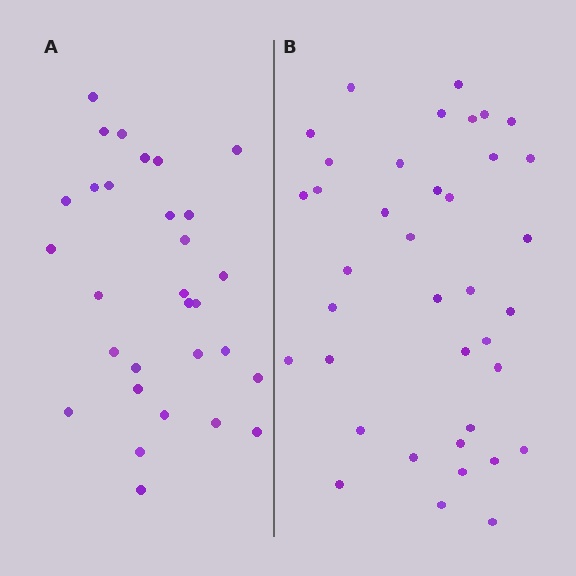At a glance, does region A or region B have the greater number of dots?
Region B (the right region) has more dots.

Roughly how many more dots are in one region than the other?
Region B has roughly 8 or so more dots than region A.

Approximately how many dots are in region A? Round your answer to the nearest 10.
About 30 dots.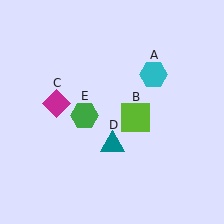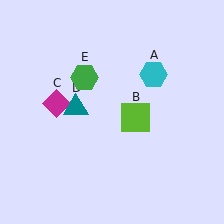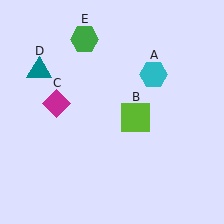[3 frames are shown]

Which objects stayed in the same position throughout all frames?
Cyan hexagon (object A) and lime square (object B) and magenta diamond (object C) remained stationary.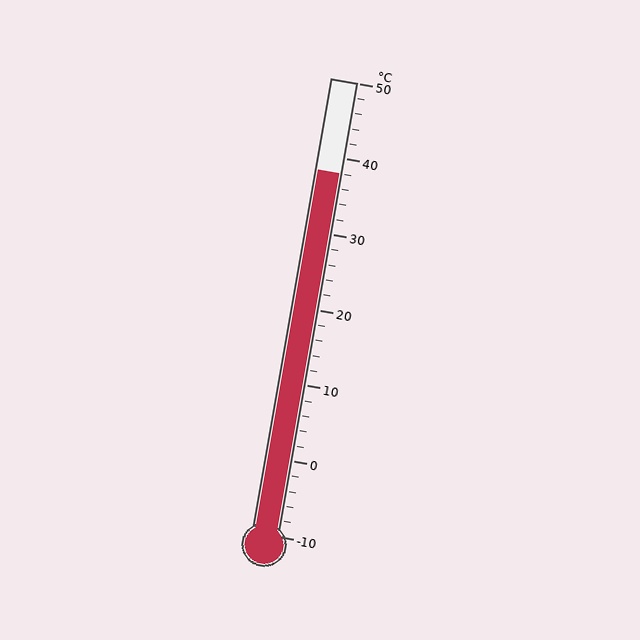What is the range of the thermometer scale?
The thermometer scale ranges from -10°C to 50°C.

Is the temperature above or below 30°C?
The temperature is above 30°C.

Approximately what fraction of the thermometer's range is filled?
The thermometer is filled to approximately 80% of its range.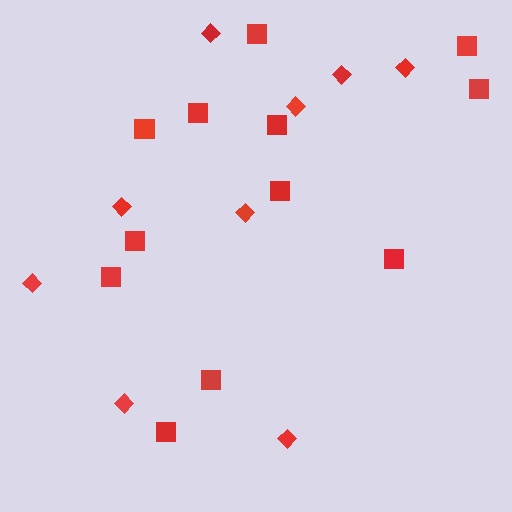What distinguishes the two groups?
There are 2 groups: one group of squares (12) and one group of diamonds (9).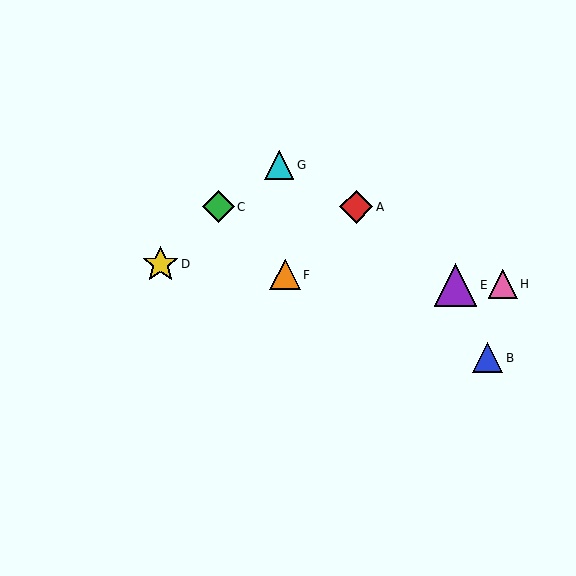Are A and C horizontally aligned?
Yes, both are at y≈207.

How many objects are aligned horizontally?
2 objects (A, C) are aligned horizontally.